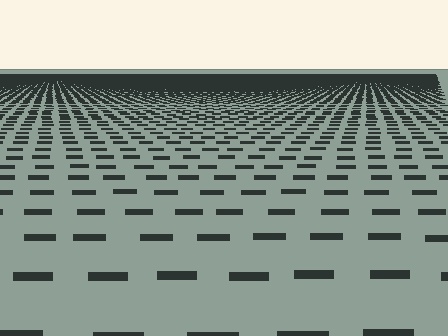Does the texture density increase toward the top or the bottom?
Density increases toward the top.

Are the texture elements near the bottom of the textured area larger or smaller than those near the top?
Larger. Near the bottom, elements are closer to the viewer and appear at a bigger on-screen size.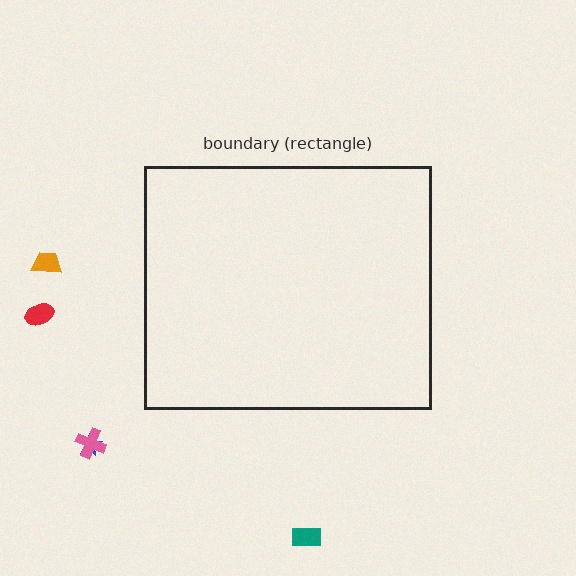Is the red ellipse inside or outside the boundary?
Outside.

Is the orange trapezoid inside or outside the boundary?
Outside.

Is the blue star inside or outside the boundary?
Outside.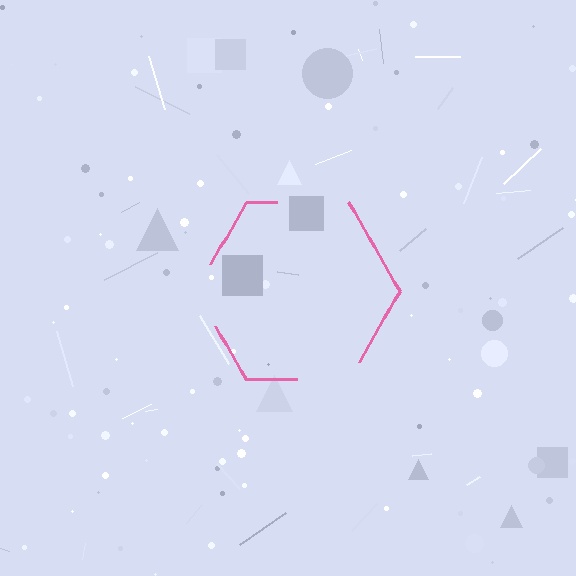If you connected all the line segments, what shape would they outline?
They would outline a hexagon.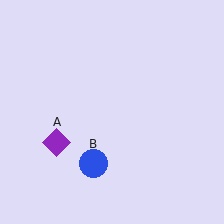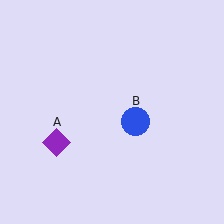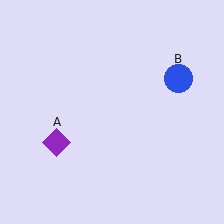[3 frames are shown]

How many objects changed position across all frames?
1 object changed position: blue circle (object B).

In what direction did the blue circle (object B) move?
The blue circle (object B) moved up and to the right.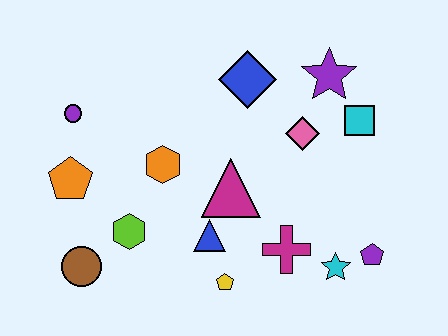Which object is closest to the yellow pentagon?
The blue triangle is closest to the yellow pentagon.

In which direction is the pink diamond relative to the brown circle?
The pink diamond is to the right of the brown circle.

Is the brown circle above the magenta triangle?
No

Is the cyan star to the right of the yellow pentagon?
Yes